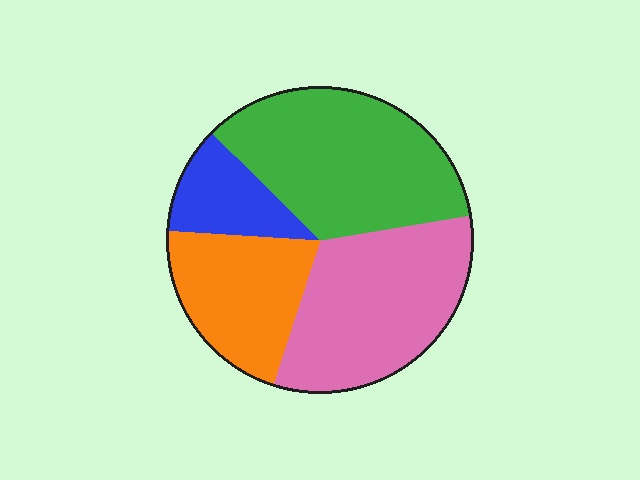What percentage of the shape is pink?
Pink covers about 30% of the shape.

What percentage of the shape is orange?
Orange covers about 20% of the shape.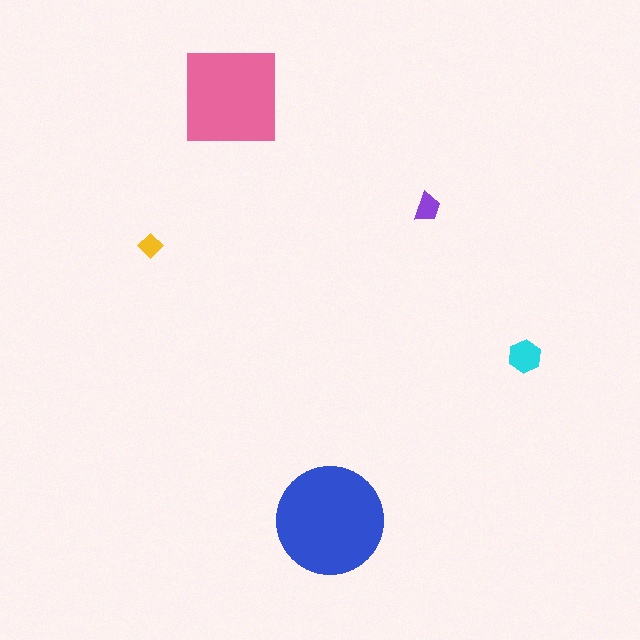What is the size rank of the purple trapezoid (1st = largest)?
4th.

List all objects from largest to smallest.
The blue circle, the pink square, the cyan hexagon, the purple trapezoid, the yellow diamond.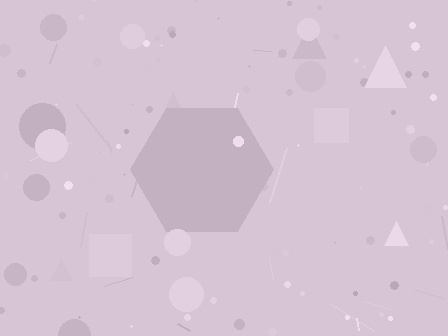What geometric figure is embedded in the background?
A hexagon is embedded in the background.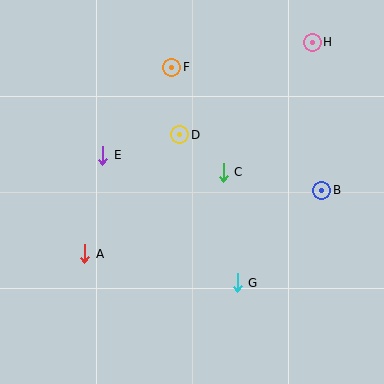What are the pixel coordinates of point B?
Point B is at (322, 190).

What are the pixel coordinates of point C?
Point C is at (223, 172).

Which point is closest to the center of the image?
Point C at (223, 172) is closest to the center.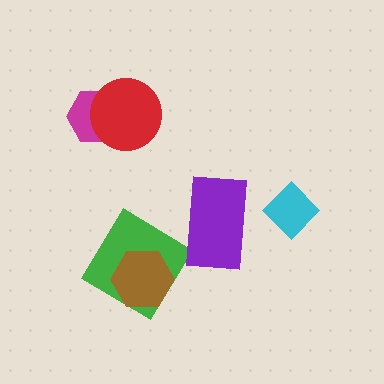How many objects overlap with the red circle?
1 object overlaps with the red circle.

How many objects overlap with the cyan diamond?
0 objects overlap with the cyan diamond.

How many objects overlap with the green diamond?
1 object overlaps with the green diamond.